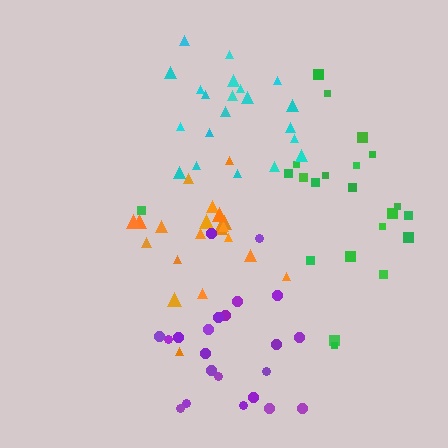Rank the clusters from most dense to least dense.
orange, cyan, purple, green.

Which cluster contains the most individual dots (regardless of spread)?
Green (22).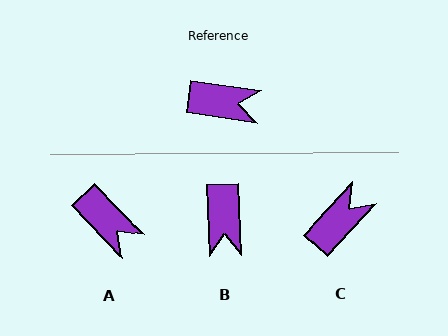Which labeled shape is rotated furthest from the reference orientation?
B, about 79 degrees away.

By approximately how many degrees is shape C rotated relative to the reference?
Approximately 55 degrees counter-clockwise.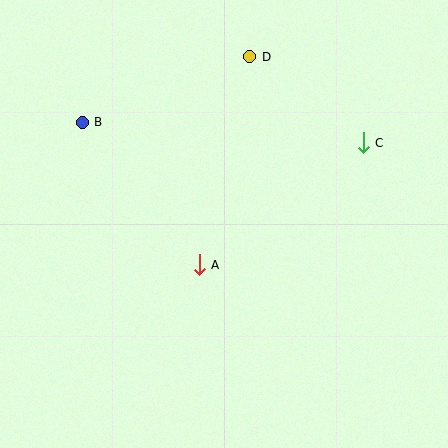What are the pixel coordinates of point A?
Point A is at (199, 265).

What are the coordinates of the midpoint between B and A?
The midpoint between B and A is at (141, 193).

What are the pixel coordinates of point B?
Point B is at (82, 122).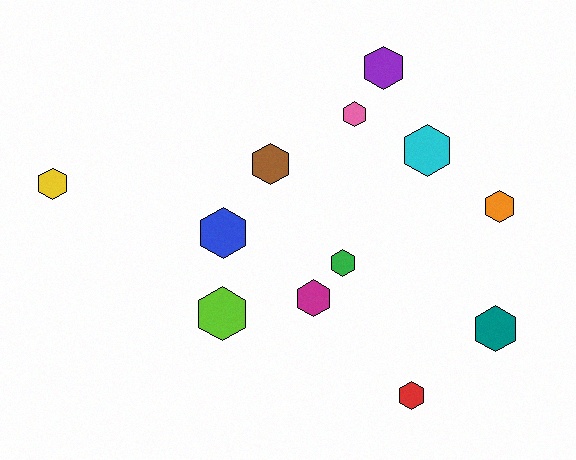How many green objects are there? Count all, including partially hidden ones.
There is 1 green object.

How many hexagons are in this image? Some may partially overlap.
There are 12 hexagons.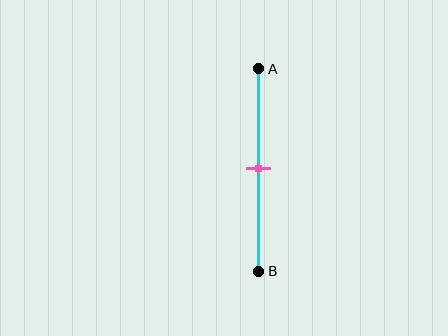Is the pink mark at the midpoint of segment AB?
Yes, the mark is approximately at the midpoint.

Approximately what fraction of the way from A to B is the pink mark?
The pink mark is approximately 50% of the way from A to B.